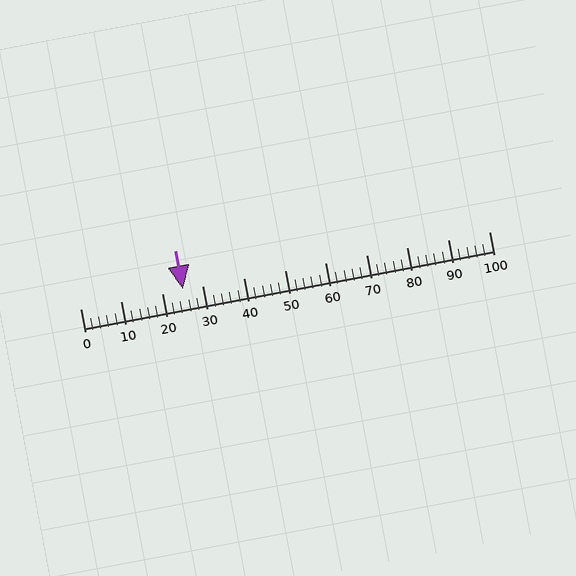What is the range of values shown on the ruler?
The ruler shows values from 0 to 100.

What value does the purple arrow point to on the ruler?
The purple arrow points to approximately 25.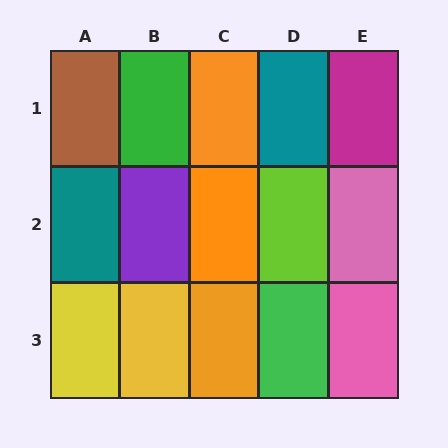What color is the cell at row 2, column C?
Orange.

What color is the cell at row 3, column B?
Yellow.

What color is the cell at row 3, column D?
Green.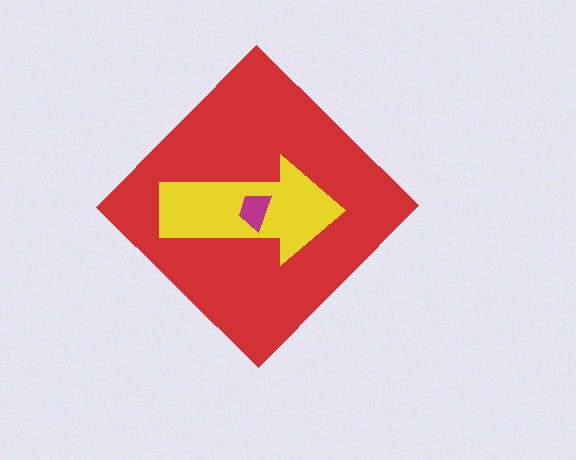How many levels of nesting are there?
3.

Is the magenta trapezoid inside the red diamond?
Yes.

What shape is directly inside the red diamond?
The yellow arrow.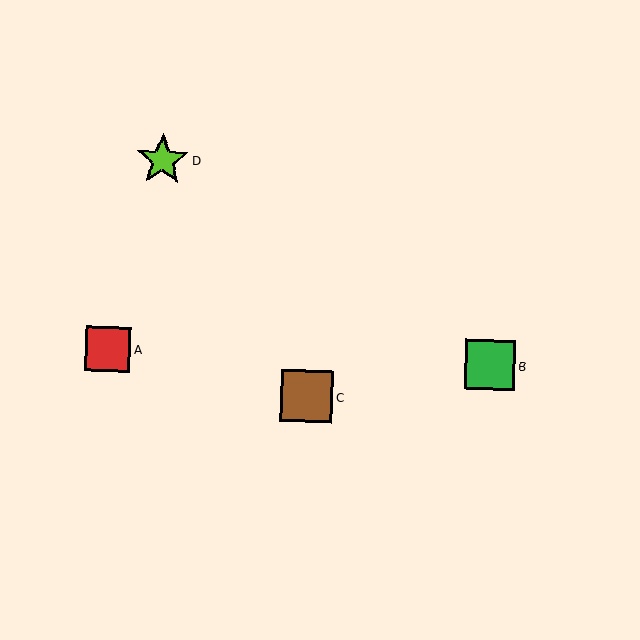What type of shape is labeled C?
Shape C is a brown square.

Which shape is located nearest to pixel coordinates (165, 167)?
The lime star (labeled D) at (163, 160) is nearest to that location.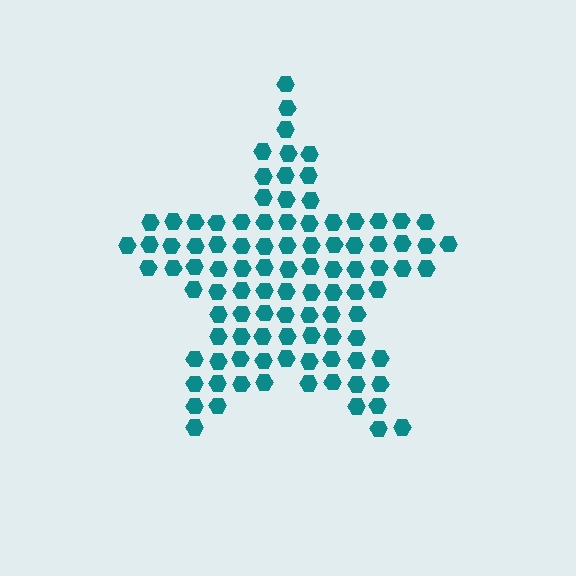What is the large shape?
The large shape is a star.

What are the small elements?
The small elements are hexagons.